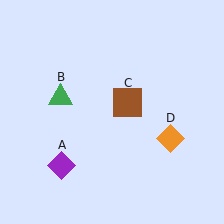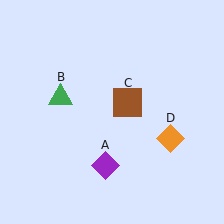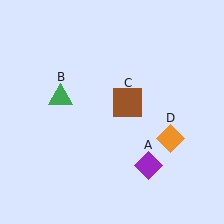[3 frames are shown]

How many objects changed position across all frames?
1 object changed position: purple diamond (object A).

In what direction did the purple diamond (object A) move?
The purple diamond (object A) moved right.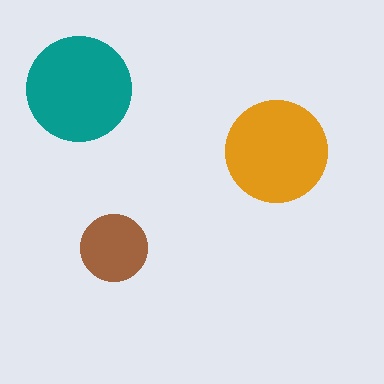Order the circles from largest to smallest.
the teal one, the orange one, the brown one.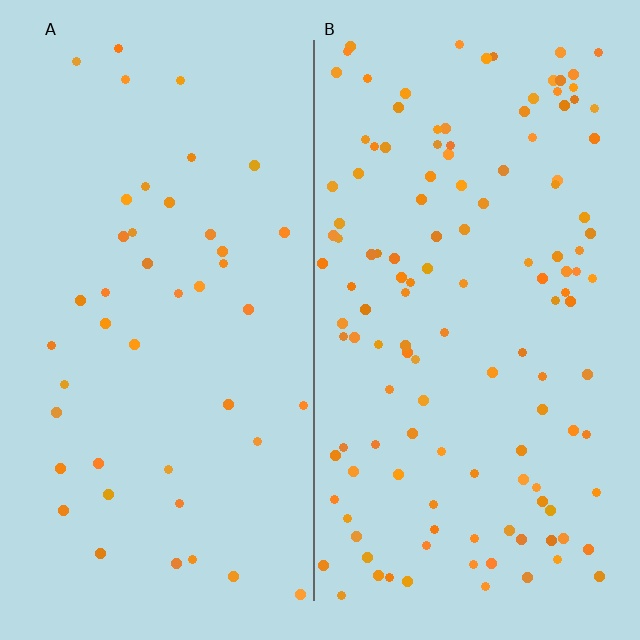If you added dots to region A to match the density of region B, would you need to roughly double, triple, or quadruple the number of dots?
Approximately triple.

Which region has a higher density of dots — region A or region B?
B (the right).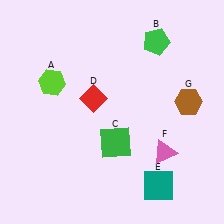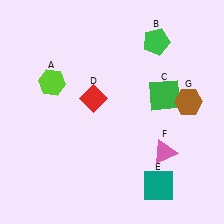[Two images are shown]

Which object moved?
The green square (C) moved right.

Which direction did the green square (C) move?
The green square (C) moved right.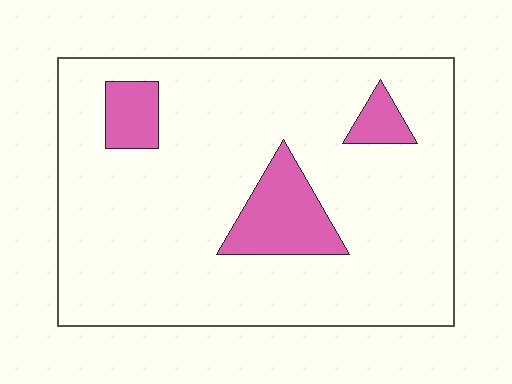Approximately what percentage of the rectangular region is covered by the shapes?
Approximately 15%.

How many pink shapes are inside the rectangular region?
3.